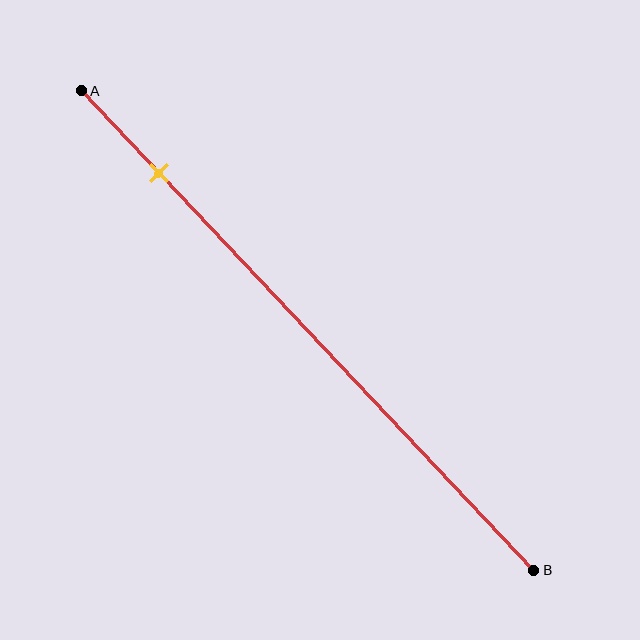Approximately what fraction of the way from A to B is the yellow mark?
The yellow mark is approximately 15% of the way from A to B.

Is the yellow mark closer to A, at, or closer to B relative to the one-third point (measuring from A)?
The yellow mark is closer to point A than the one-third point of segment AB.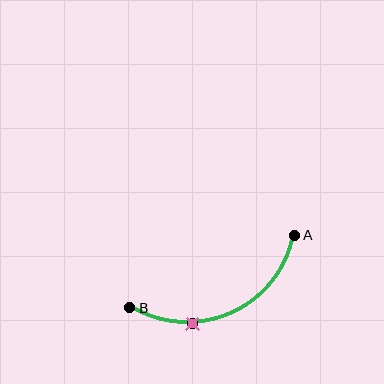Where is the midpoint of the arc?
The arc midpoint is the point on the curve farthest from the straight line joining A and B. It sits below that line.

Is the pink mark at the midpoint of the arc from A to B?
No. The pink mark lies on the arc but is closer to endpoint B. The arc midpoint would be at the point on the curve equidistant along the arc from both A and B.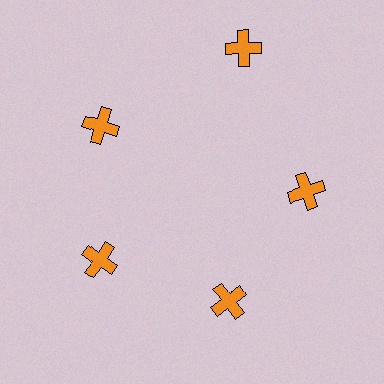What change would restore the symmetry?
The symmetry would be restored by moving it inward, back onto the ring so that all 5 crosses sit at equal angles and equal distance from the center.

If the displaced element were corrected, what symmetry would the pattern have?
It would have 5-fold rotational symmetry — the pattern would map onto itself every 72 degrees.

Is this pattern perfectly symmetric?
No. The 5 orange crosses are arranged in a ring, but one element near the 1 o'clock position is pushed outward from the center, breaking the 5-fold rotational symmetry.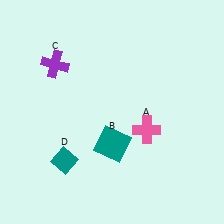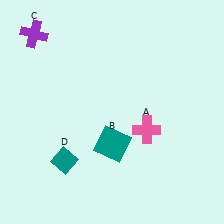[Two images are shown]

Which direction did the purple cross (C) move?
The purple cross (C) moved up.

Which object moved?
The purple cross (C) moved up.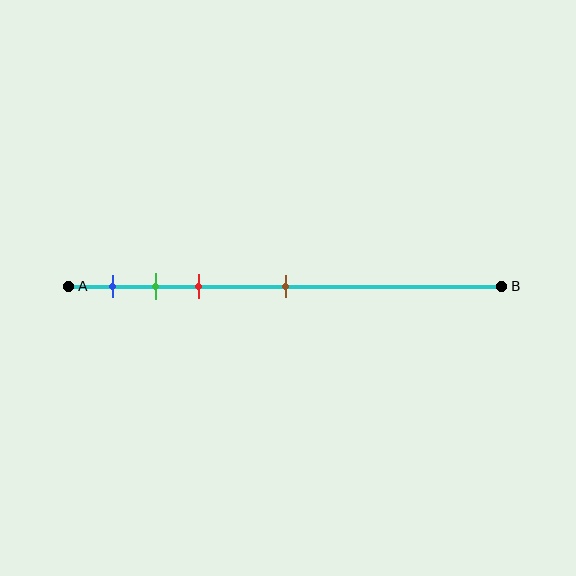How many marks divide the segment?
There are 4 marks dividing the segment.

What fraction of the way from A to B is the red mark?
The red mark is approximately 30% (0.3) of the way from A to B.